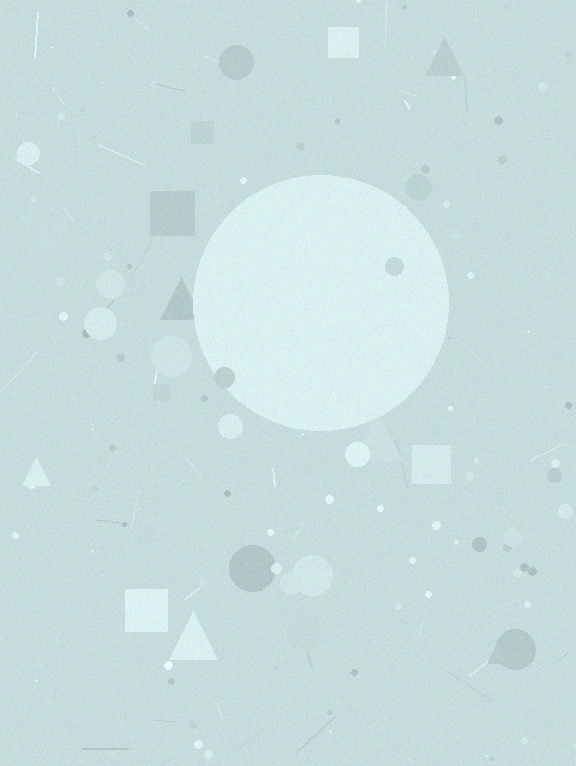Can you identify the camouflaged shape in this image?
The camouflaged shape is a circle.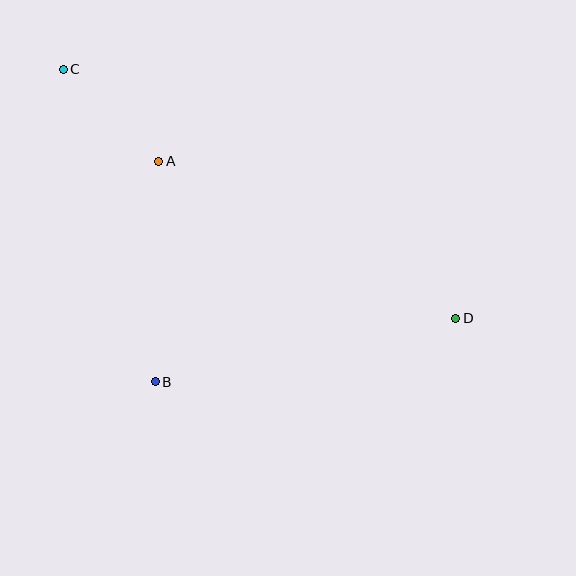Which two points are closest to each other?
Points A and C are closest to each other.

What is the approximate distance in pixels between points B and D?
The distance between B and D is approximately 307 pixels.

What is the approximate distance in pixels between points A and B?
The distance between A and B is approximately 221 pixels.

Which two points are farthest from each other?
Points C and D are farthest from each other.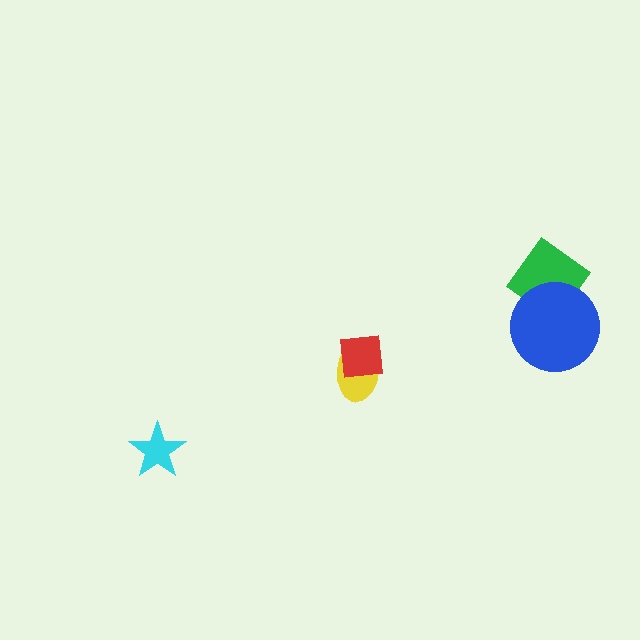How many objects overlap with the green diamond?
1 object overlaps with the green diamond.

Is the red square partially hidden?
No, no other shape covers it.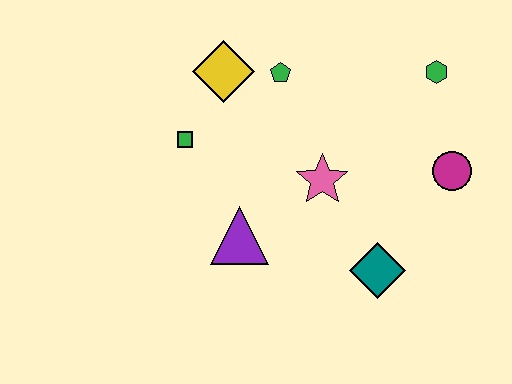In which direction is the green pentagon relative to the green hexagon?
The green pentagon is to the left of the green hexagon.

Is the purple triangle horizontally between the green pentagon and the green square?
Yes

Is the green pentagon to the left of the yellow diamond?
No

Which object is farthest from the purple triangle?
The green hexagon is farthest from the purple triangle.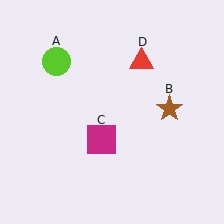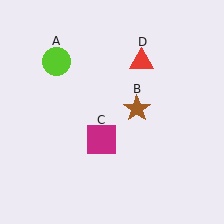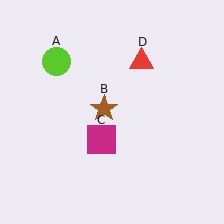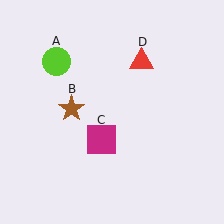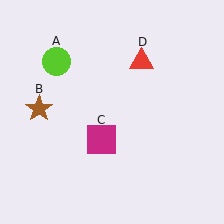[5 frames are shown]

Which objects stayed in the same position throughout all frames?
Lime circle (object A) and magenta square (object C) and red triangle (object D) remained stationary.